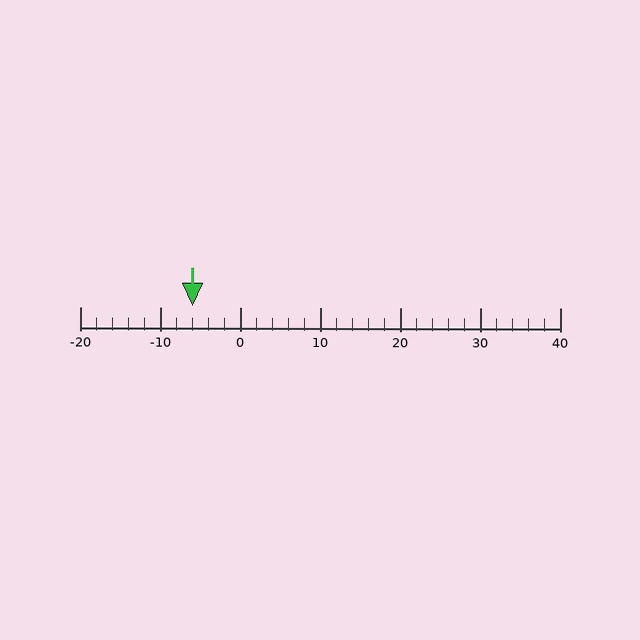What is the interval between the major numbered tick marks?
The major tick marks are spaced 10 units apart.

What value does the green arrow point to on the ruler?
The green arrow points to approximately -6.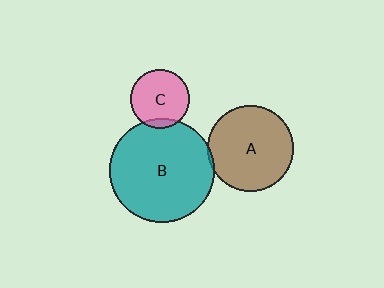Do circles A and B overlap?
Yes.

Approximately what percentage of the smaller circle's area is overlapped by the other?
Approximately 5%.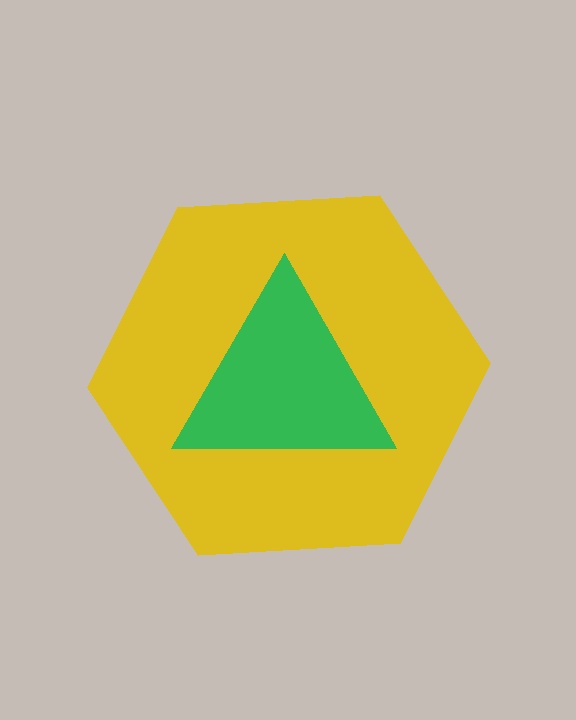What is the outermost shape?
The yellow hexagon.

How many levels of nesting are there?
2.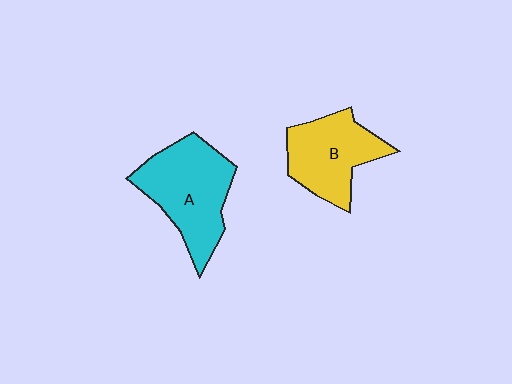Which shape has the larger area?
Shape A (cyan).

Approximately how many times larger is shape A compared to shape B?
Approximately 1.3 times.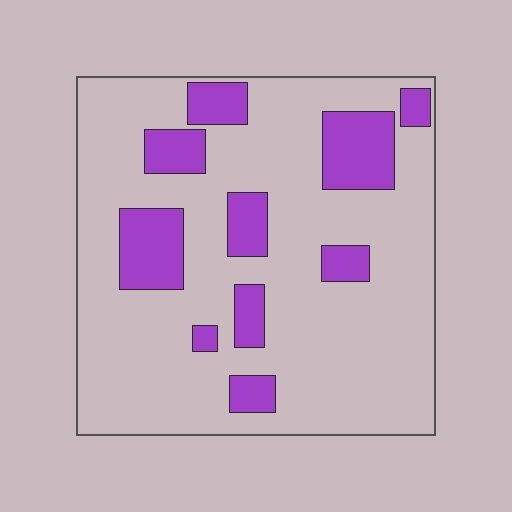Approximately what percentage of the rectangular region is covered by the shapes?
Approximately 20%.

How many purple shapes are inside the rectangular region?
10.